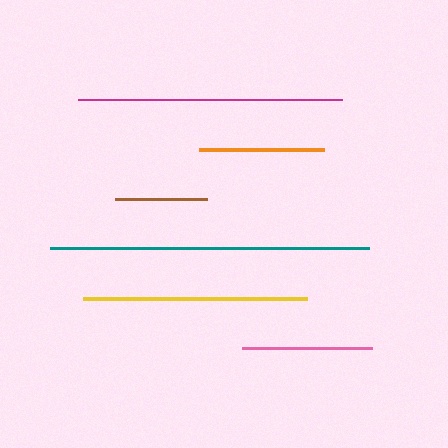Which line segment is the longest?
The teal line is the longest at approximately 318 pixels.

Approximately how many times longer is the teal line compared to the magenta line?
The teal line is approximately 1.2 times the length of the magenta line.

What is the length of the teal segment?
The teal segment is approximately 318 pixels long.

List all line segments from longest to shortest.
From longest to shortest: teal, magenta, yellow, pink, orange, brown.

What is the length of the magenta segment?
The magenta segment is approximately 264 pixels long.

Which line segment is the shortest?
The brown line is the shortest at approximately 92 pixels.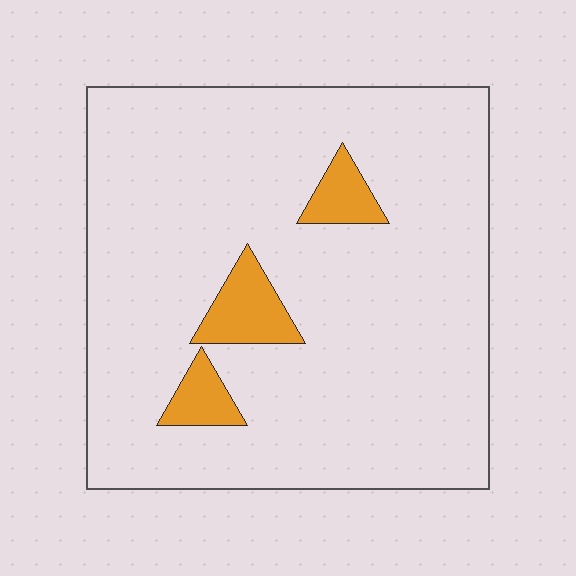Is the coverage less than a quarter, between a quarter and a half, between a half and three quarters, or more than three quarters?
Less than a quarter.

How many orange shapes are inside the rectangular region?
3.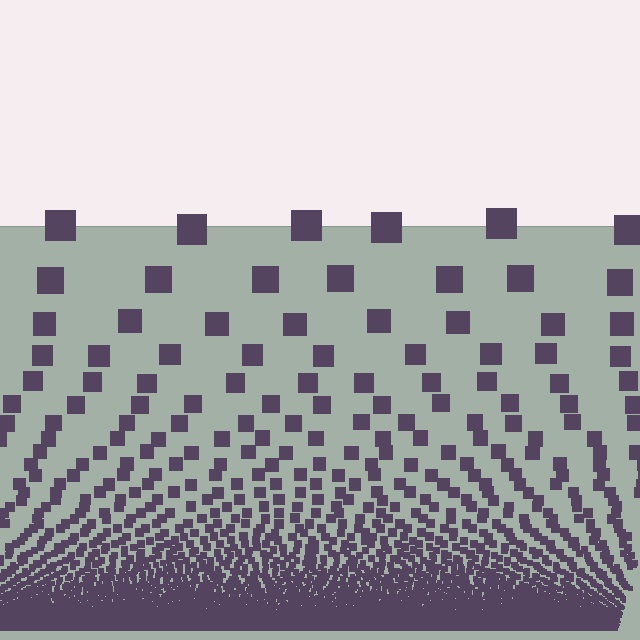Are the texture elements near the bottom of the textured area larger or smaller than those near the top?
Smaller. The gradient is inverted — elements near the bottom are smaller and denser.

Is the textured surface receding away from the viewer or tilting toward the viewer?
The surface appears to tilt toward the viewer. Texture elements get larger and sparser toward the top.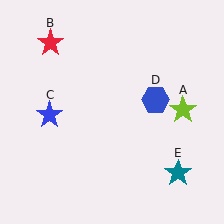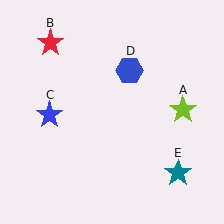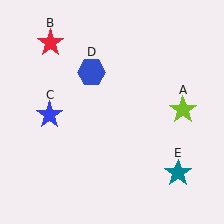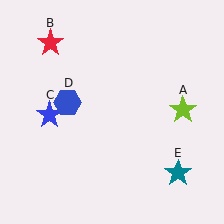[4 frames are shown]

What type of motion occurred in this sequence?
The blue hexagon (object D) rotated counterclockwise around the center of the scene.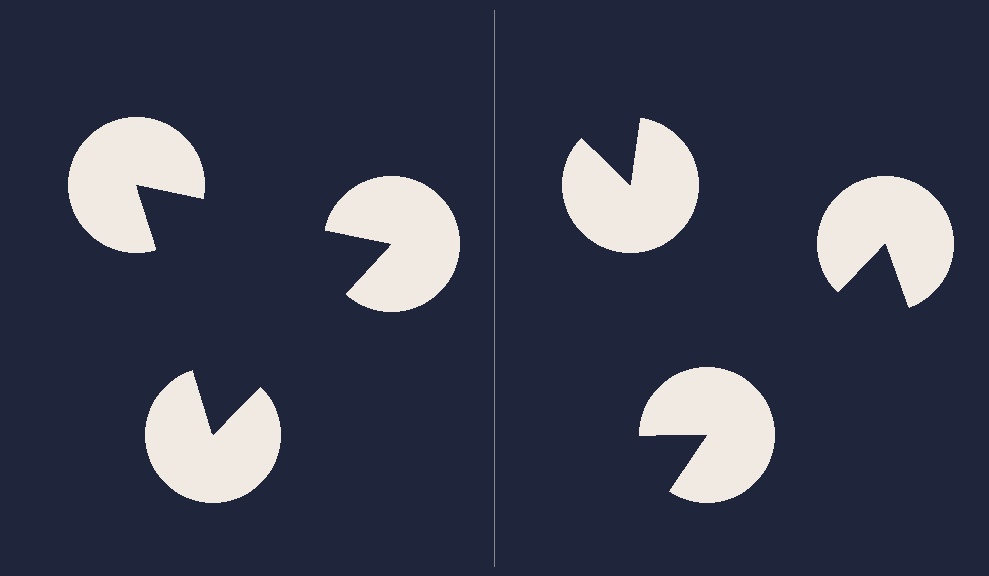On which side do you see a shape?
An illusory triangle appears on the left side. On the right side the wedge cuts are rotated, so no coherent shape forms.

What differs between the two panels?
The pac-man discs are positioned identically on both sides; only the wedge orientations differ. On the left they align to a triangle; on the right they are misaligned.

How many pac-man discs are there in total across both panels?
6 — 3 on each side.